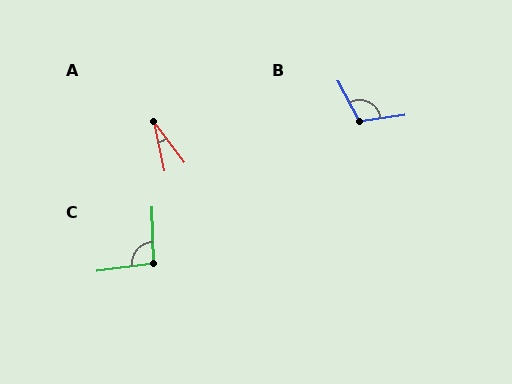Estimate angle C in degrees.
Approximately 96 degrees.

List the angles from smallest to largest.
A (25°), C (96°), B (109°).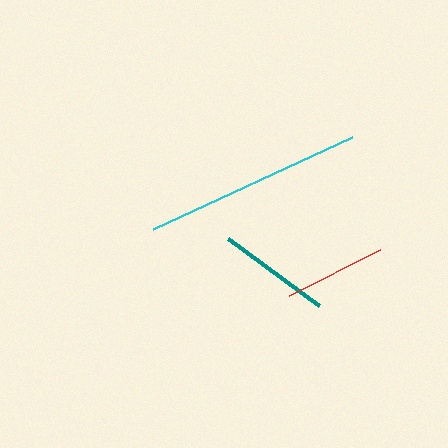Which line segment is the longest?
The cyan line is the longest at approximately 219 pixels.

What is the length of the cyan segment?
The cyan segment is approximately 219 pixels long.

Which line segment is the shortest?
The red line is the shortest at approximately 101 pixels.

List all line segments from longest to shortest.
From longest to shortest: cyan, teal, red.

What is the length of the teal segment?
The teal segment is approximately 112 pixels long.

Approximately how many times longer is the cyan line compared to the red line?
The cyan line is approximately 2.2 times the length of the red line.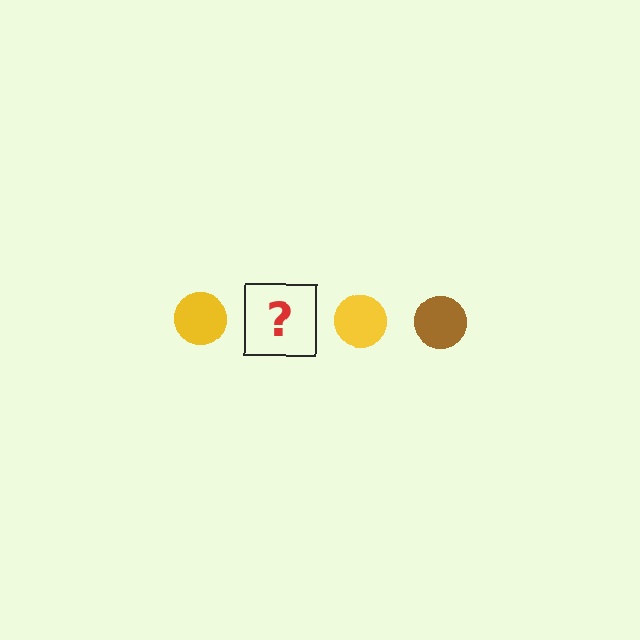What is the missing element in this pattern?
The missing element is a brown circle.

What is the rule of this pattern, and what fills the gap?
The rule is that the pattern cycles through yellow, brown circles. The gap should be filled with a brown circle.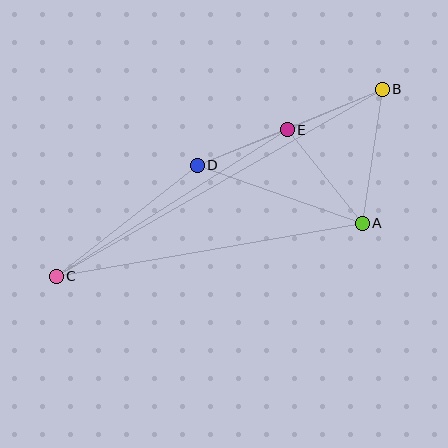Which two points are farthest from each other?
Points B and C are farthest from each other.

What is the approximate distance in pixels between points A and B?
The distance between A and B is approximately 136 pixels.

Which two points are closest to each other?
Points D and E are closest to each other.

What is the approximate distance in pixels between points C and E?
The distance between C and E is approximately 273 pixels.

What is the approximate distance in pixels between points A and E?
The distance between A and E is approximately 120 pixels.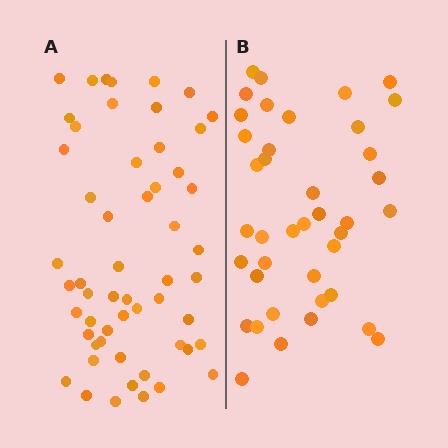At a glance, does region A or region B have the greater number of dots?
Region A (the left region) has more dots.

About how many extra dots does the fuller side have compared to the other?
Region A has approximately 15 more dots than region B.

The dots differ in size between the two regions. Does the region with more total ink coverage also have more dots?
No. Region B has more total ink coverage because its dots are larger, but region A actually contains more individual dots. Total area can be misleading — the number of items is what matters here.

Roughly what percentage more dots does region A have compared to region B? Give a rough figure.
About 40% more.